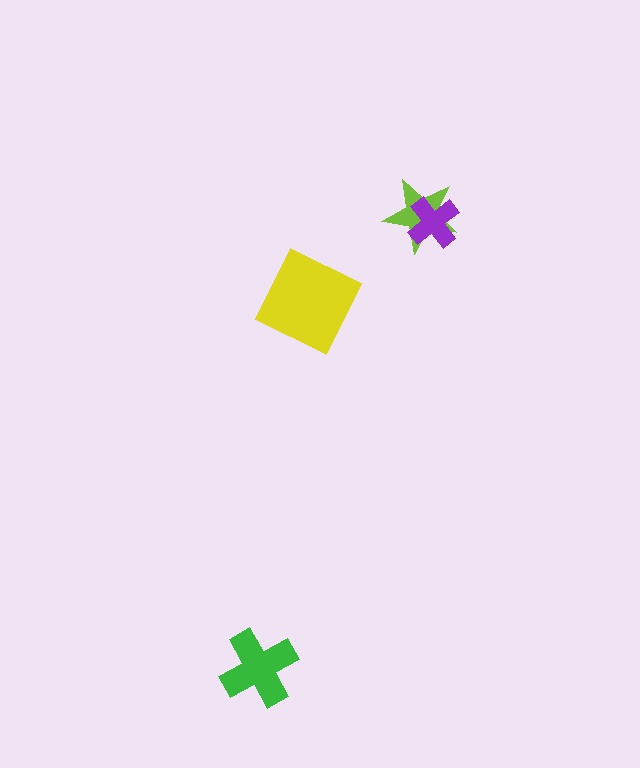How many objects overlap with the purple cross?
1 object overlaps with the purple cross.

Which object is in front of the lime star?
The purple cross is in front of the lime star.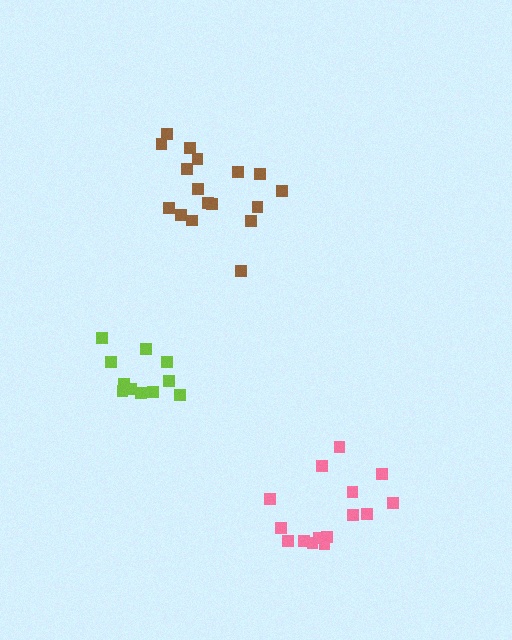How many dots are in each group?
Group 1: 15 dots, Group 2: 11 dots, Group 3: 17 dots (43 total).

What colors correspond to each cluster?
The clusters are colored: pink, lime, brown.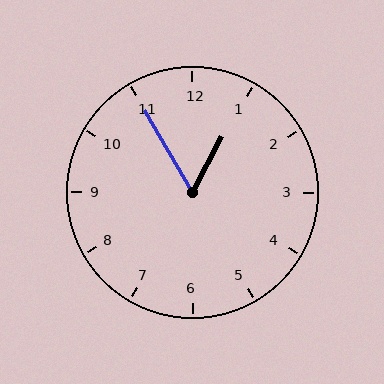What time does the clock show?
12:55.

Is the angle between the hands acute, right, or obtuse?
It is acute.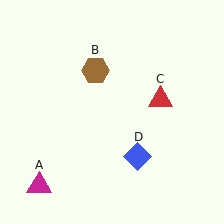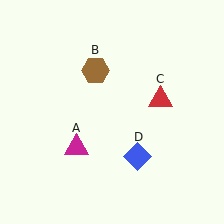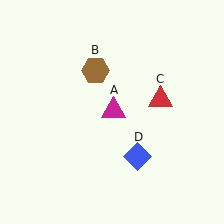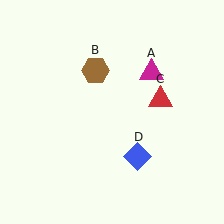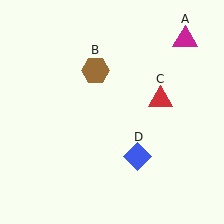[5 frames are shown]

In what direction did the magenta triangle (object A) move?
The magenta triangle (object A) moved up and to the right.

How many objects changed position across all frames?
1 object changed position: magenta triangle (object A).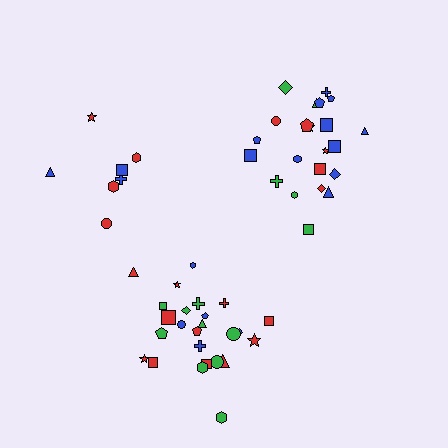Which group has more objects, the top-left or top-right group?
The top-right group.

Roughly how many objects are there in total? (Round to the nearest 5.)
Roughly 55 objects in total.